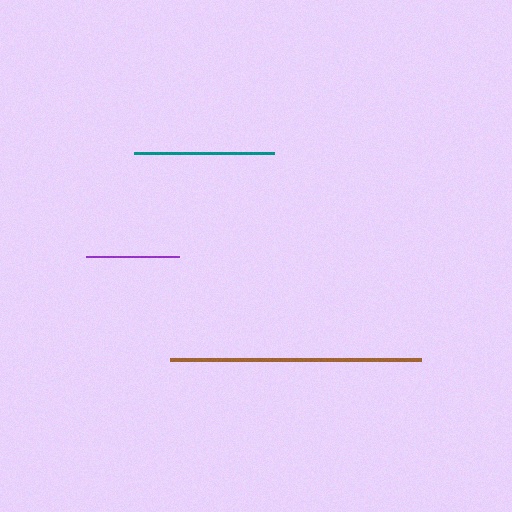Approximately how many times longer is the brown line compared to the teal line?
The brown line is approximately 1.8 times the length of the teal line.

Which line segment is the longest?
The brown line is the longest at approximately 251 pixels.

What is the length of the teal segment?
The teal segment is approximately 139 pixels long.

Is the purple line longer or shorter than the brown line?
The brown line is longer than the purple line.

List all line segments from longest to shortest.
From longest to shortest: brown, teal, purple.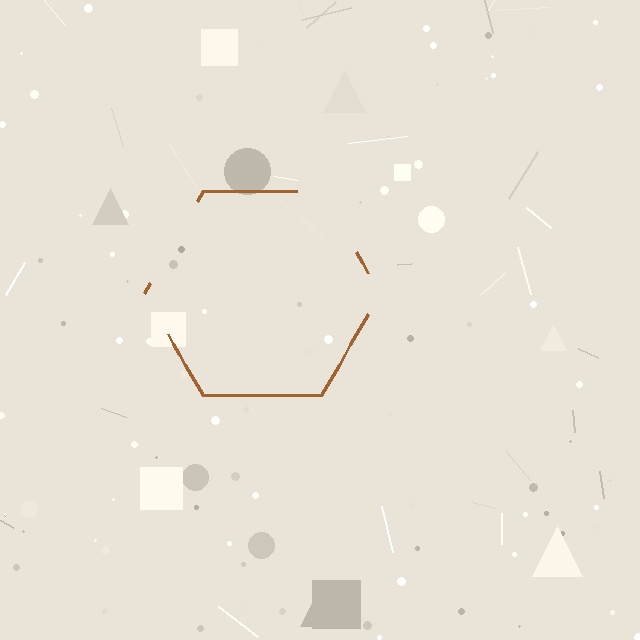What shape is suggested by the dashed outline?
The dashed outline suggests a hexagon.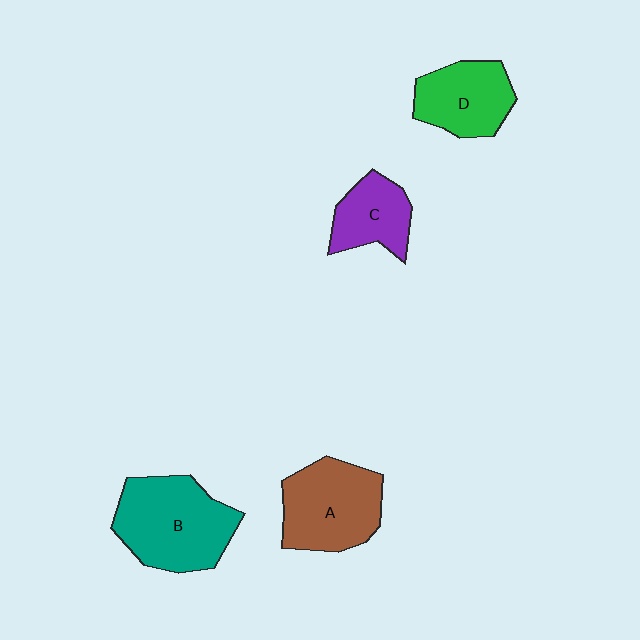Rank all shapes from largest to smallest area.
From largest to smallest: B (teal), A (brown), D (green), C (purple).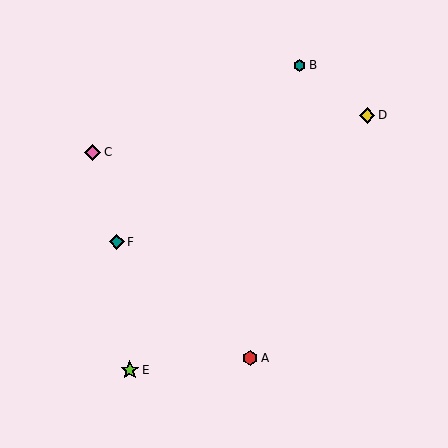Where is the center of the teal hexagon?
The center of the teal hexagon is at (299, 65).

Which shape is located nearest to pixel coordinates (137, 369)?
The lime star (labeled E) at (130, 370) is nearest to that location.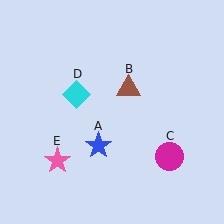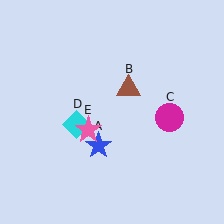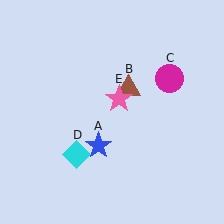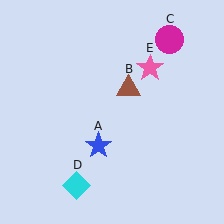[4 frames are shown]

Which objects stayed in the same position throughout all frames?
Blue star (object A) and brown triangle (object B) remained stationary.